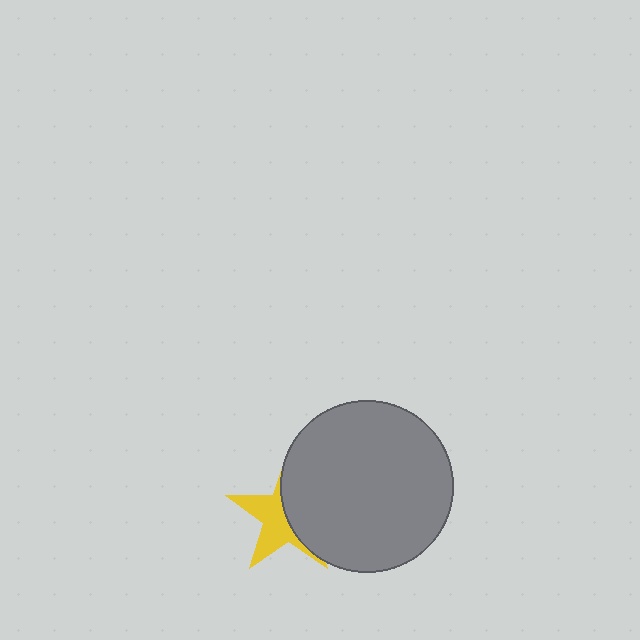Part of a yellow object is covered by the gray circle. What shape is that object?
It is a star.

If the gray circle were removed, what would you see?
You would see the complete yellow star.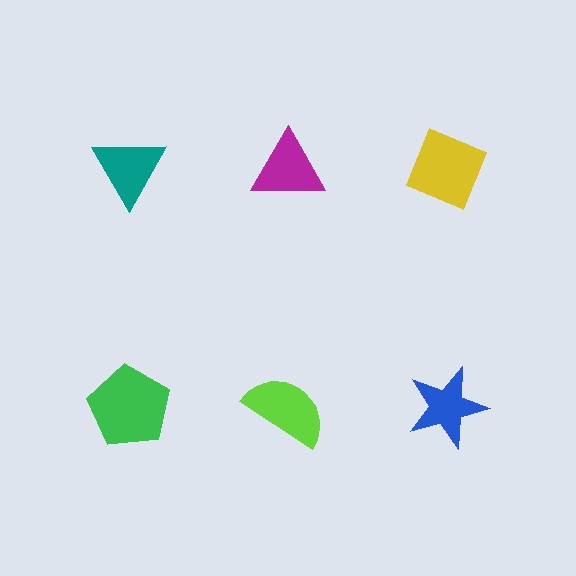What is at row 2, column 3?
A blue star.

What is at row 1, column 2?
A magenta triangle.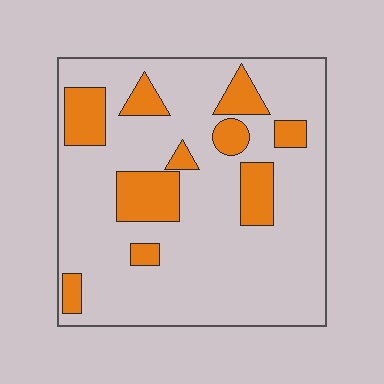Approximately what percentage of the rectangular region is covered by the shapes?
Approximately 20%.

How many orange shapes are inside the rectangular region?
10.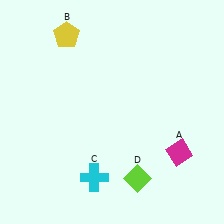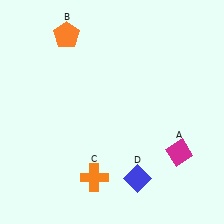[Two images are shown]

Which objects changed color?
B changed from yellow to orange. C changed from cyan to orange. D changed from lime to blue.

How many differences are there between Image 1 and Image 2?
There are 3 differences between the two images.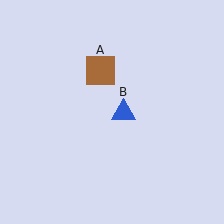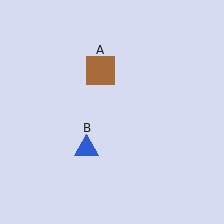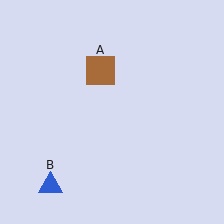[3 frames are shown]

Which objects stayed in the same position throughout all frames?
Brown square (object A) remained stationary.